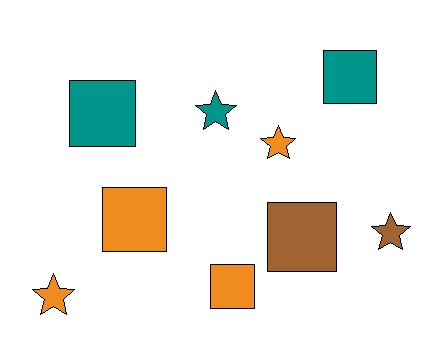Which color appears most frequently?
Orange, with 4 objects.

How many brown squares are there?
There is 1 brown square.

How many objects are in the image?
There are 9 objects.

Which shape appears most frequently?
Square, with 5 objects.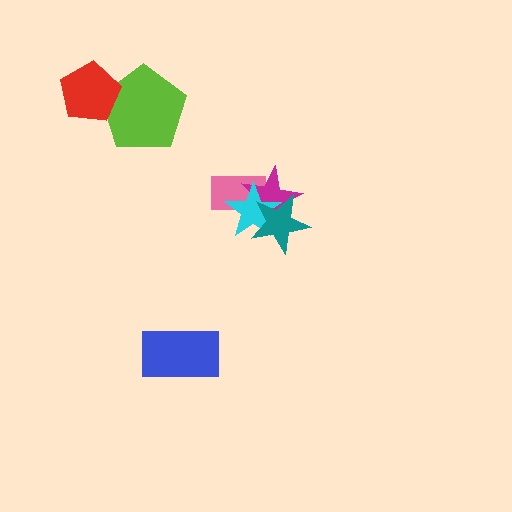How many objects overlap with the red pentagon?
1 object overlaps with the red pentagon.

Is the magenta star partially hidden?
Yes, it is partially covered by another shape.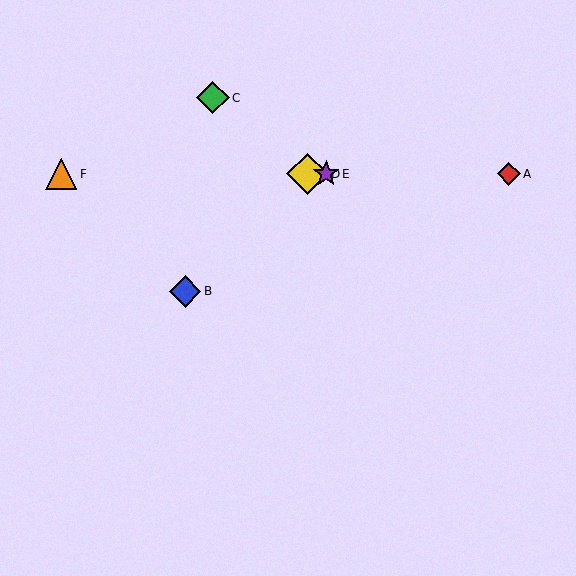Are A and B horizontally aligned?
No, A is at y≈174 and B is at y≈291.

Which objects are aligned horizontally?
Objects A, D, E, F are aligned horizontally.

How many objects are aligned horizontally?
4 objects (A, D, E, F) are aligned horizontally.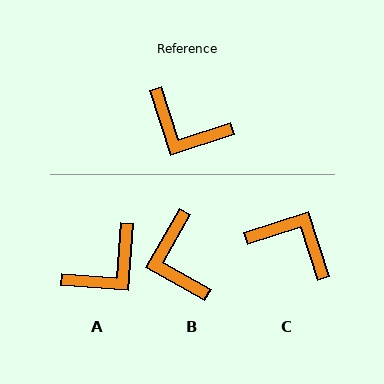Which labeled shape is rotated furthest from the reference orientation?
C, about 180 degrees away.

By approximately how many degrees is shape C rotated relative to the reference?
Approximately 180 degrees clockwise.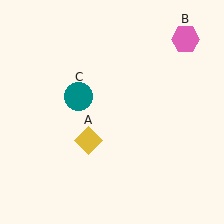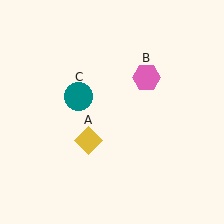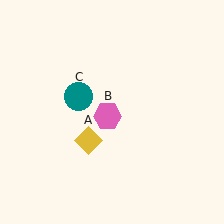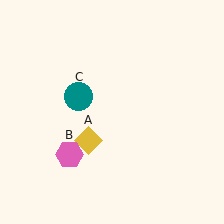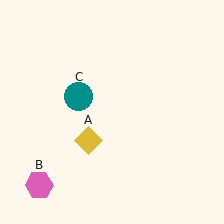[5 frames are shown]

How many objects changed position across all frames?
1 object changed position: pink hexagon (object B).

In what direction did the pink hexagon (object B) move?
The pink hexagon (object B) moved down and to the left.